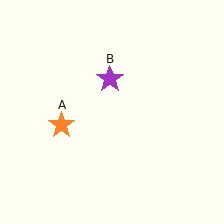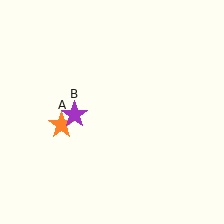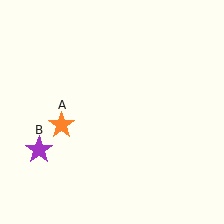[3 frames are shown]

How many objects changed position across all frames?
1 object changed position: purple star (object B).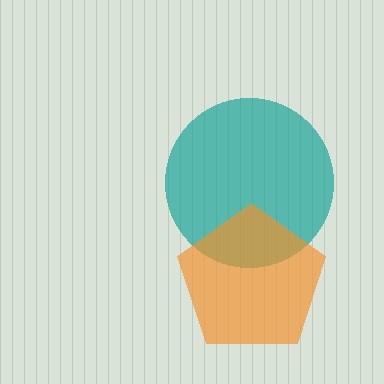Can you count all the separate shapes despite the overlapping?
Yes, there are 2 separate shapes.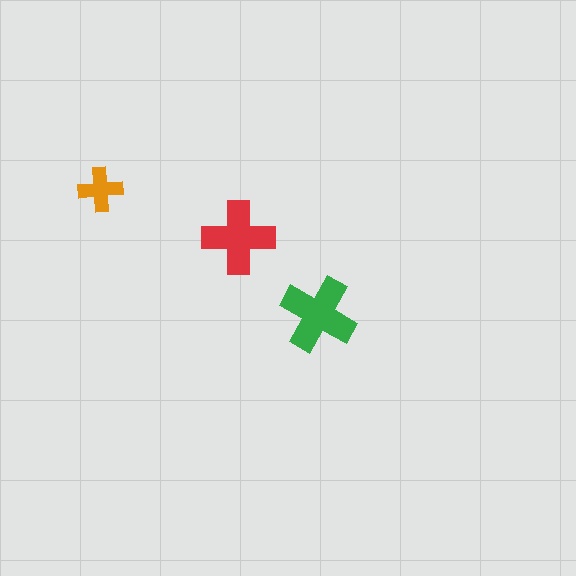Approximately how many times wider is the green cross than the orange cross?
About 1.5 times wider.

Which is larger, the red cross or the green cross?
The green one.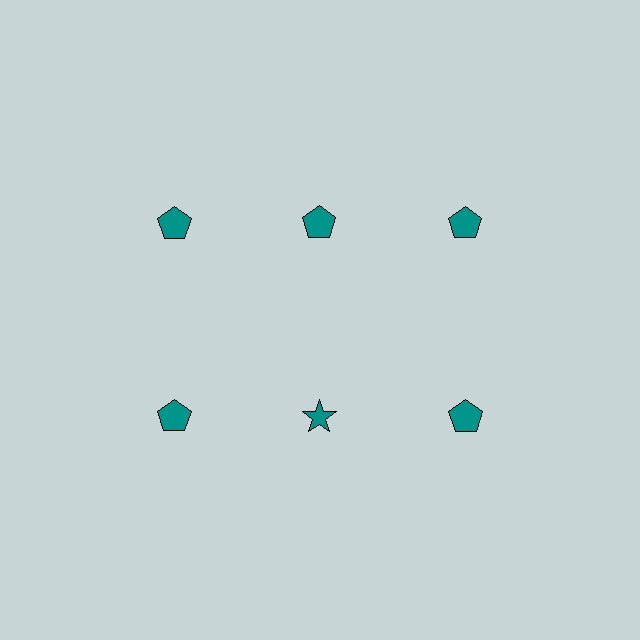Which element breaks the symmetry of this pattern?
The teal star in the second row, second from left column breaks the symmetry. All other shapes are teal pentagons.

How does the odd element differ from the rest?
It has a different shape: star instead of pentagon.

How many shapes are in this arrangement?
There are 6 shapes arranged in a grid pattern.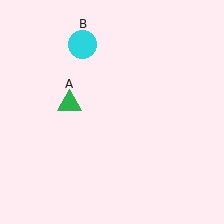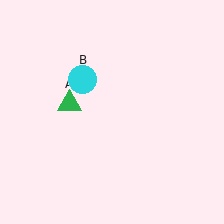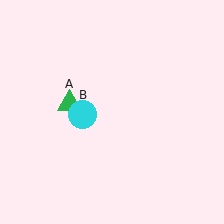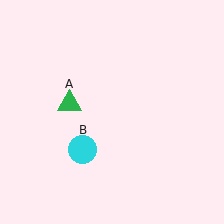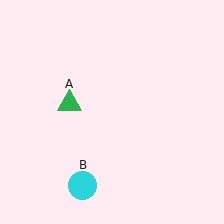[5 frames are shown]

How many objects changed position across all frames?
1 object changed position: cyan circle (object B).